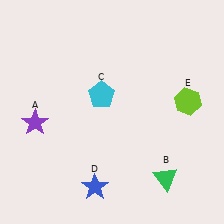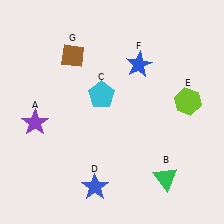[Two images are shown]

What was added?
A blue star (F), a brown diamond (G) were added in Image 2.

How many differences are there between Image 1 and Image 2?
There are 2 differences between the two images.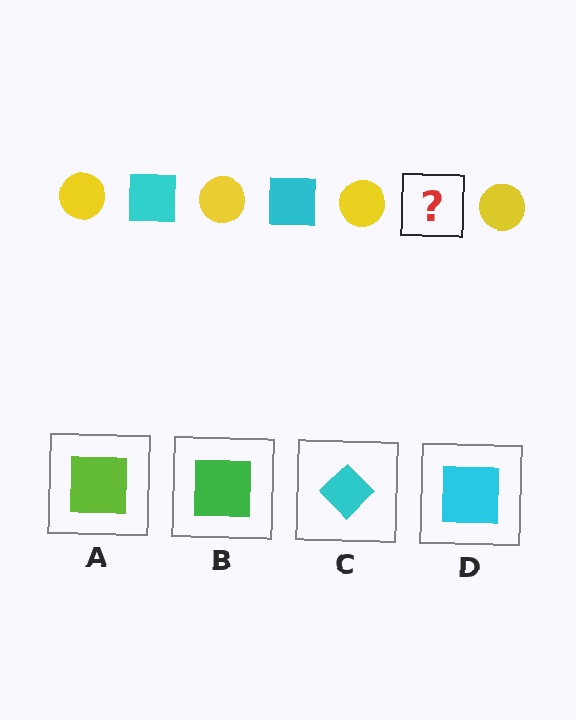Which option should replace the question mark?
Option D.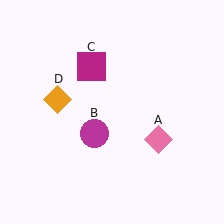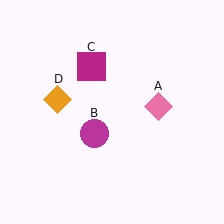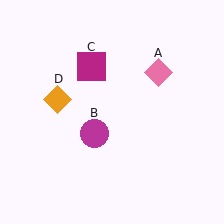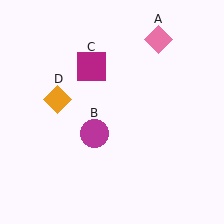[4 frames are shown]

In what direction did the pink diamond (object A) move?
The pink diamond (object A) moved up.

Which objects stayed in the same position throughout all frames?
Magenta circle (object B) and magenta square (object C) and orange diamond (object D) remained stationary.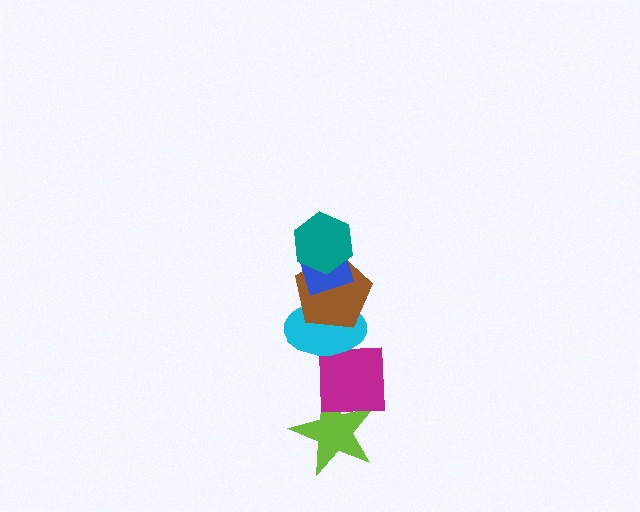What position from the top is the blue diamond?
The blue diamond is 2nd from the top.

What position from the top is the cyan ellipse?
The cyan ellipse is 4th from the top.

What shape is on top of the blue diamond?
The teal hexagon is on top of the blue diamond.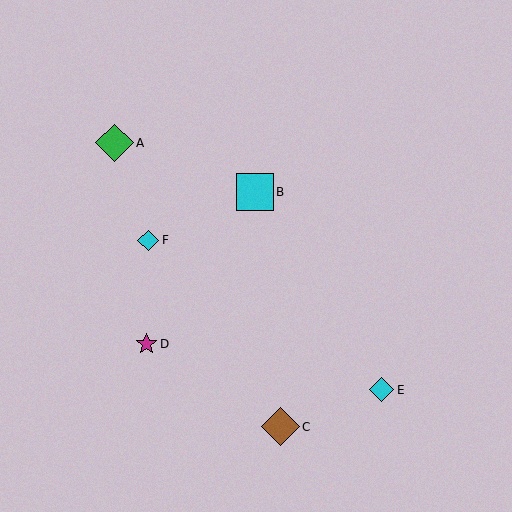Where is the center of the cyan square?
The center of the cyan square is at (255, 192).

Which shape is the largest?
The brown diamond (labeled C) is the largest.